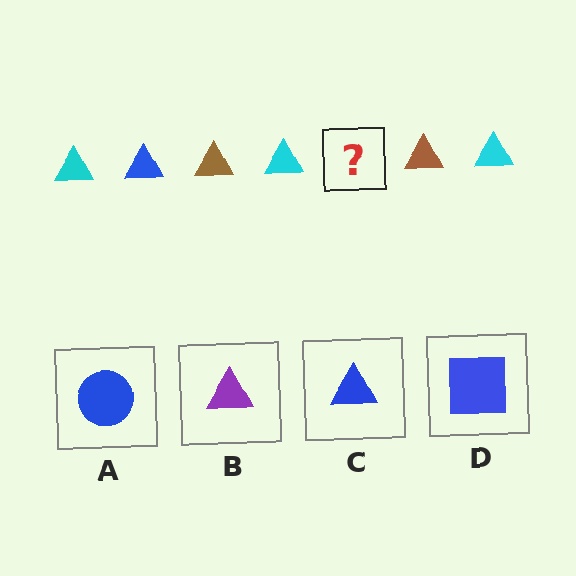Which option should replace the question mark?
Option C.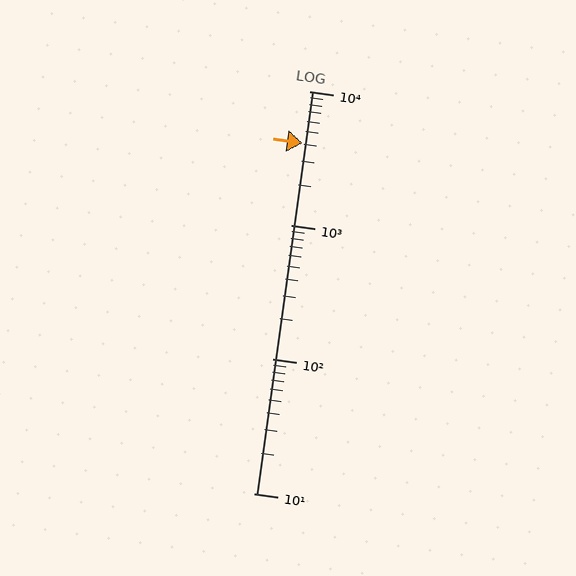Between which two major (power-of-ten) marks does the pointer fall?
The pointer is between 1000 and 10000.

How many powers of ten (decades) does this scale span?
The scale spans 3 decades, from 10 to 10000.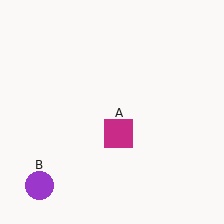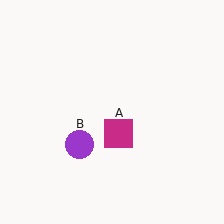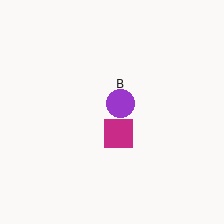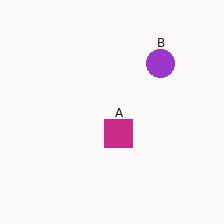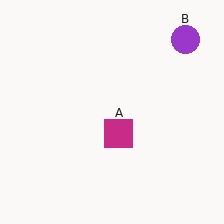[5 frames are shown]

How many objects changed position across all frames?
1 object changed position: purple circle (object B).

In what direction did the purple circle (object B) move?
The purple circle (object B) moved up and to the right.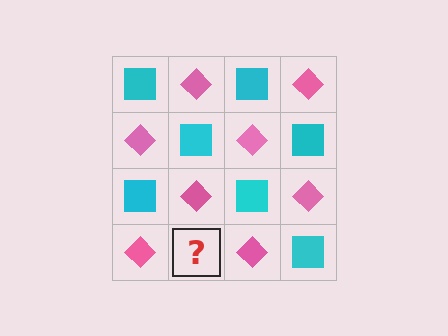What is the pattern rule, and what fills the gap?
The rule is that it alternates cyan square and pink diamond in a checkerboard pattern. The gap should be filled with a cyan square.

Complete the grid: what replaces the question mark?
The question mark should be replaced with a cyan square.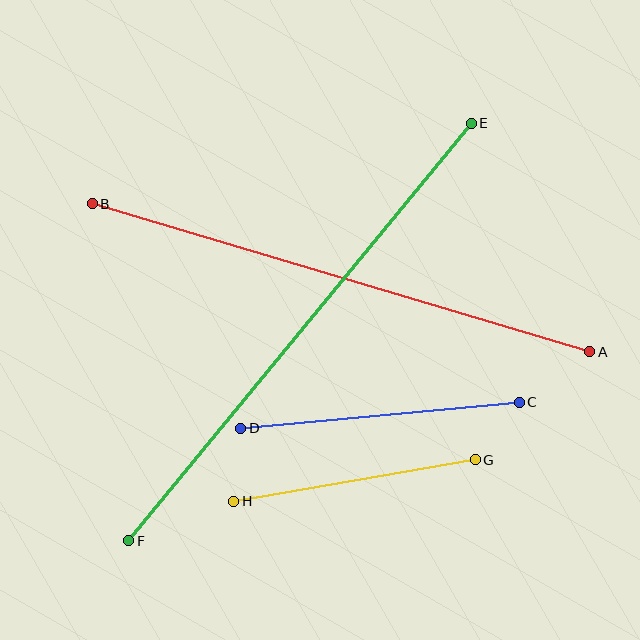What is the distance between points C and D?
The distance is approximately 280 pixels.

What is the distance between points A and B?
The distance is approximately 519 pixels.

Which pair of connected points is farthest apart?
Points E and F are farthest apart.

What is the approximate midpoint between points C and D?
The midpoint is at approximately (380, 415) pixels.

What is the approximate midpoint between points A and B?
The midpoint is at approximately (341, 278) pixels.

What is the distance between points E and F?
The distance is approximately 540 pixels.